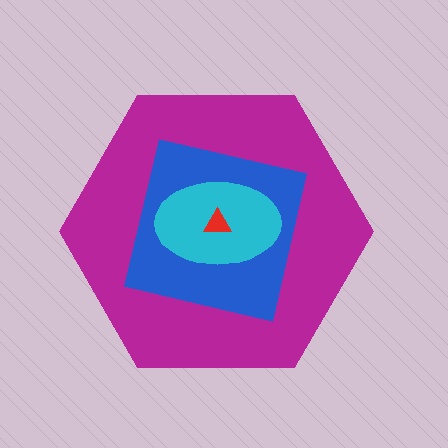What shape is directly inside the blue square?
The cyan ellipse.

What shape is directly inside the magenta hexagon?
The blue square.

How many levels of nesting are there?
4.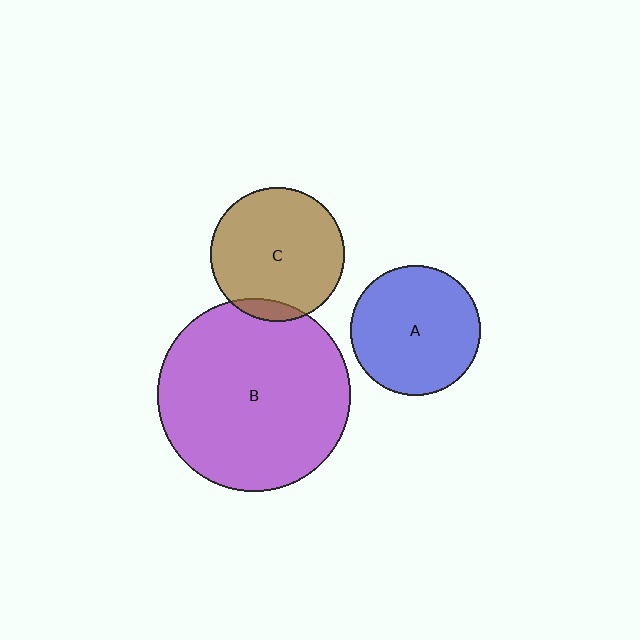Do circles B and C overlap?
Yes.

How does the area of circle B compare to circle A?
Approximately 2.2 times.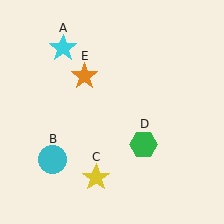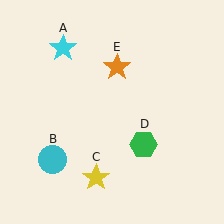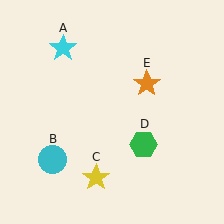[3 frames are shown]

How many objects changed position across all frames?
1 object changed position: orange star (object E).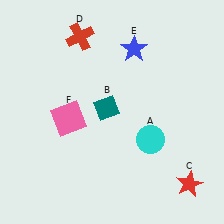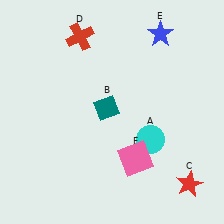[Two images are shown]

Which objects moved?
The objects that moved are: the blue star (E), the pink square (F).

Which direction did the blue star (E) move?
The blue star (E) moved right.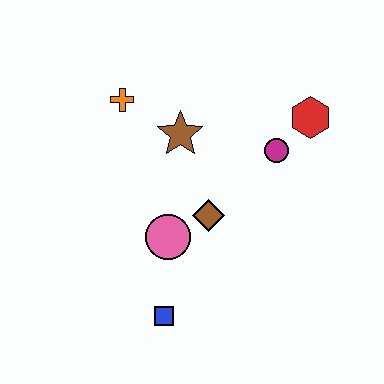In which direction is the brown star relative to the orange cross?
The brown star is to the right of the orange cross.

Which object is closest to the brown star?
The orange cross is closest to the brown star.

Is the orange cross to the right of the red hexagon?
No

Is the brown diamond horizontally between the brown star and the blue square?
No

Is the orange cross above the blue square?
Yes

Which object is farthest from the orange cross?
The blue square is farthest from the orange cross.